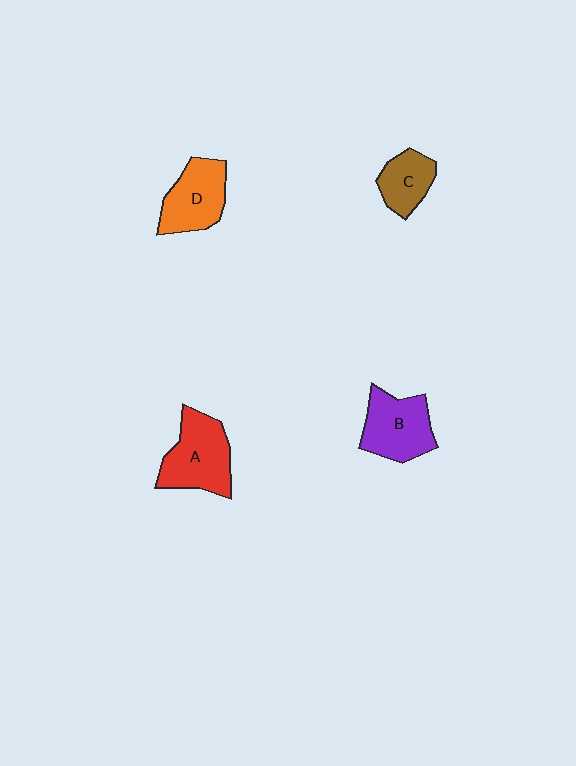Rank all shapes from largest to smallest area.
From largest to smallest: A (red), B (purple), D (orange), C (brown).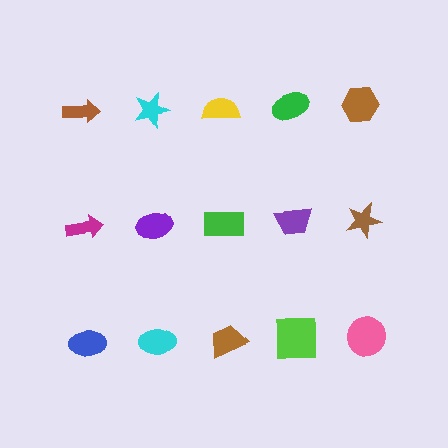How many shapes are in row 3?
5 shapes.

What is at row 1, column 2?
A cyan star.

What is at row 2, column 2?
A purple ellipse.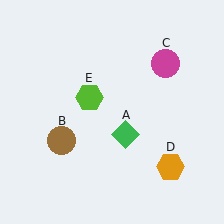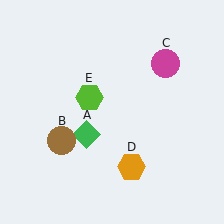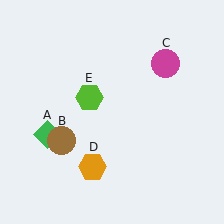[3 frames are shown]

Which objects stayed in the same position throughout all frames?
Brown circle (object B) and magenta circle (object C) and lime hexagon (object E) remained stationary.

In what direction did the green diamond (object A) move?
The green diamond (object A) moved left.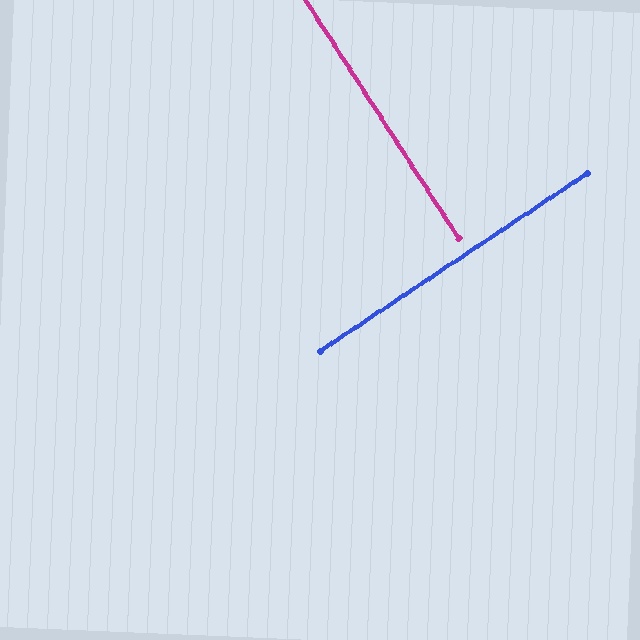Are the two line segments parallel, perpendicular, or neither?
Perpendicular — they meet at approximately 89°.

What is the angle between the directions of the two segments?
Approximately 89 degrees.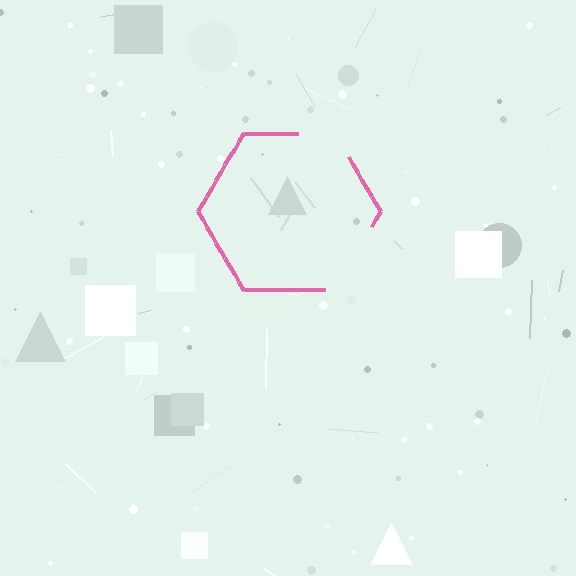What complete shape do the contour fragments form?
The contour fragments form a hexagon.